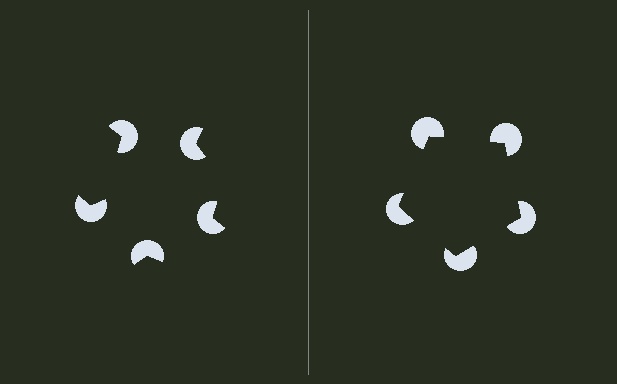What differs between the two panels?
The pac-man discs are positioned identically on both sides; only the wedge orientations differ. On the right they align to a pentagon; on the left they are misaligned.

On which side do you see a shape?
An illusory pentagon appears on the right side. On the left side the wedge cuts are rotated, so no coherent shape forms.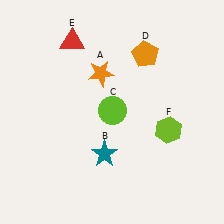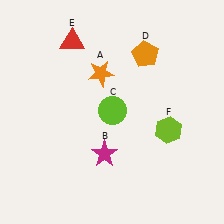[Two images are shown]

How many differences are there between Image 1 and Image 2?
There is 1 difference between the two images.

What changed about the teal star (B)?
In Image 1, B is teal. In Image 2, it changed to magenta.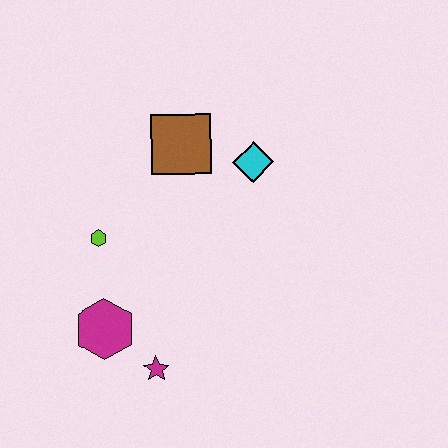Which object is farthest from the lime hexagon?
The cyan diamond is farthest from the lime hexagon.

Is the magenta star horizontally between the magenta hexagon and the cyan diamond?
Yes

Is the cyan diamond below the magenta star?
No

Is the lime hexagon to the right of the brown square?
No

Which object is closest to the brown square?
The cyan diamond is closest to the brown square.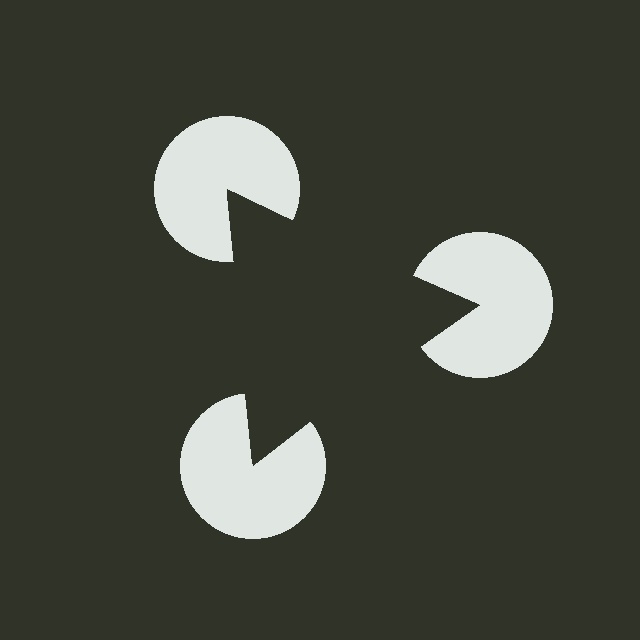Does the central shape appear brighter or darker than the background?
It typically appears slightly darker than the background, even though no actual brightness change is drawn.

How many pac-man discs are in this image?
There are 3 — one at each vertex of the illusory triangle.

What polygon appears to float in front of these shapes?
An illusory triangle — its edges are inferred from the aligned wedge cuts in the pac-man discs, not physically drawn.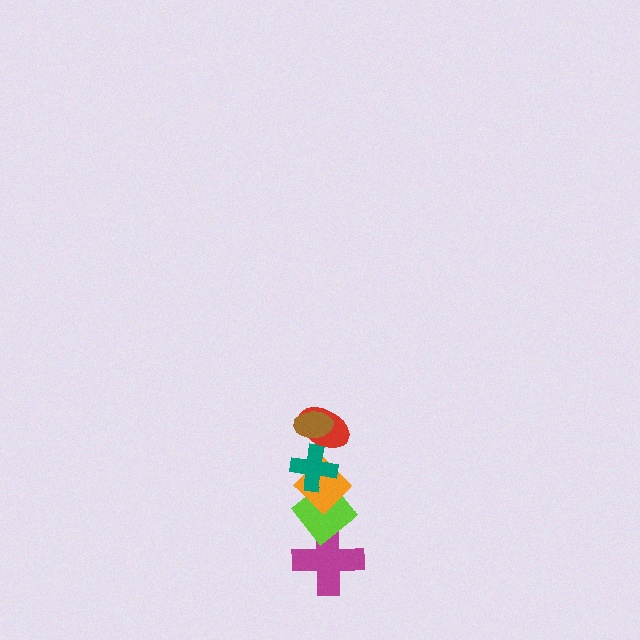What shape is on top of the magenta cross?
The lime diamond is on top of the magenta cross.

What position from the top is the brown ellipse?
The brown ellipse is 1st from the top.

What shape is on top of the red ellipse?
The brown ellipse is on top of the red ellipse.